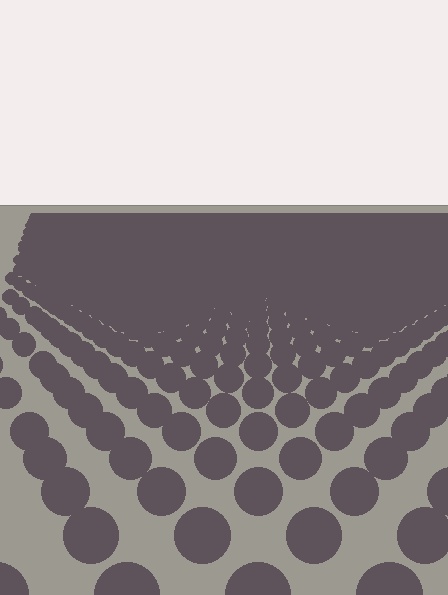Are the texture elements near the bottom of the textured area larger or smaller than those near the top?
Larger. Near the bottom, elements are closer to the viewer and appear at a bigger on-screen size.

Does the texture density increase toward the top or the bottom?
Density increases toward the top.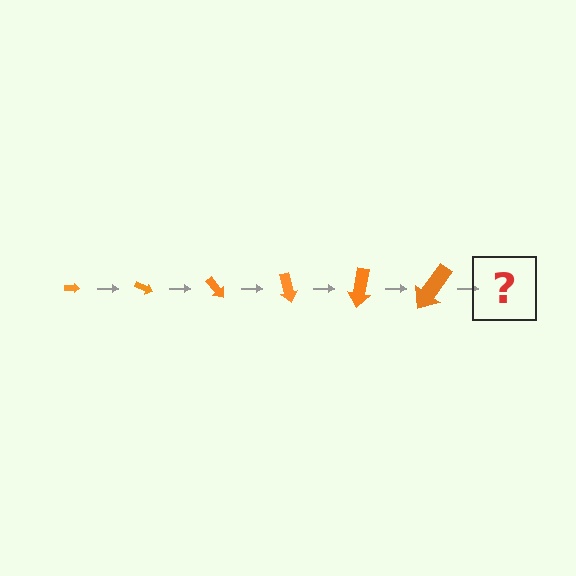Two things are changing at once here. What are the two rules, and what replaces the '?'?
The two rules are that the arrow grows larger each step and it rotates 25 degrees each step. The '?' should be an arrow, larger than the previous one and rotated 150 degrees from the start.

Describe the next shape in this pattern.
It should be an arrow, larger than the previous one and rotated 150 degrees from the start.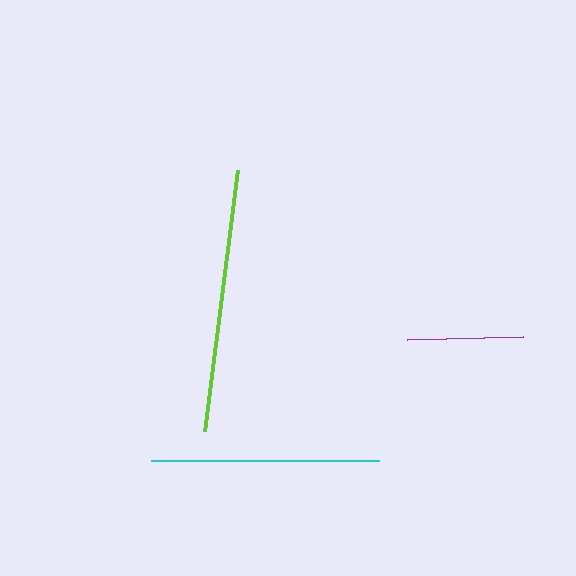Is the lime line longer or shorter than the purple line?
The lime line is longer than the purple line.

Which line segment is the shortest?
The purple line is the shortest at approximately 117 pixels.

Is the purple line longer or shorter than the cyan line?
The cyan line is longer than the purple line.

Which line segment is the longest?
The lime line is the longest at approximately 263 pixels.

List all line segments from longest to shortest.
From longest to shortest: lime, cyan, purple.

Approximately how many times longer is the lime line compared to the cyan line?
The lime line is approximately 1.2 times the length of the cyan line.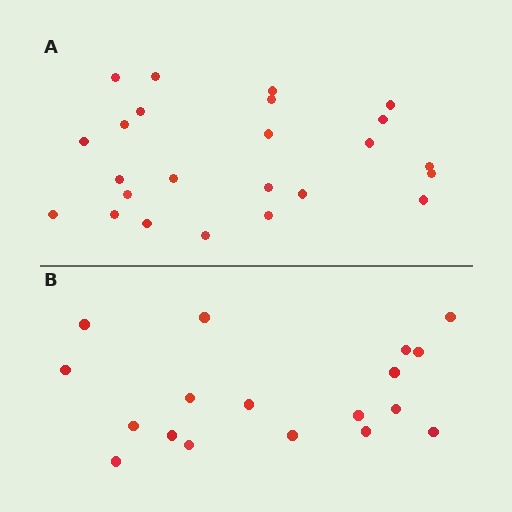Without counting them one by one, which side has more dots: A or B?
Region A (the top region) has more dots.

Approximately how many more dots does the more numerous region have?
Region A has about 6 more dots than region B.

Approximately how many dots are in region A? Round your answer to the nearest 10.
About 20 dots. (The exact count is 24, which rounds to 20.)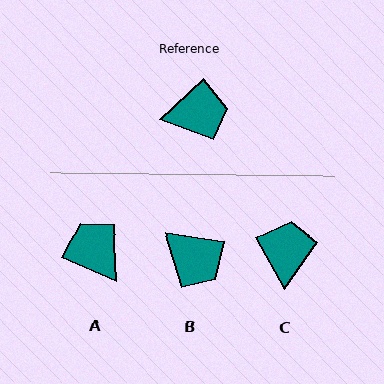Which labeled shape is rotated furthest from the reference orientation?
A, about 113 degrees away.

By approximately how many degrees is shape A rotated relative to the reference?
Approximately 113 degrees counter-clockwise.